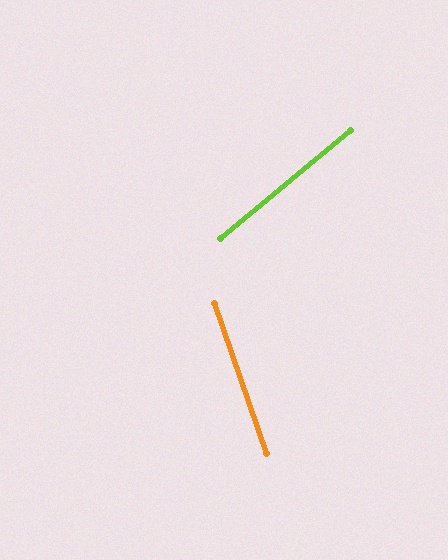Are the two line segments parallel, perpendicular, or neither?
Neither parallel nor perpendicular — they differ by about 69°.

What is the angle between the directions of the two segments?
Approximately 69 degrees.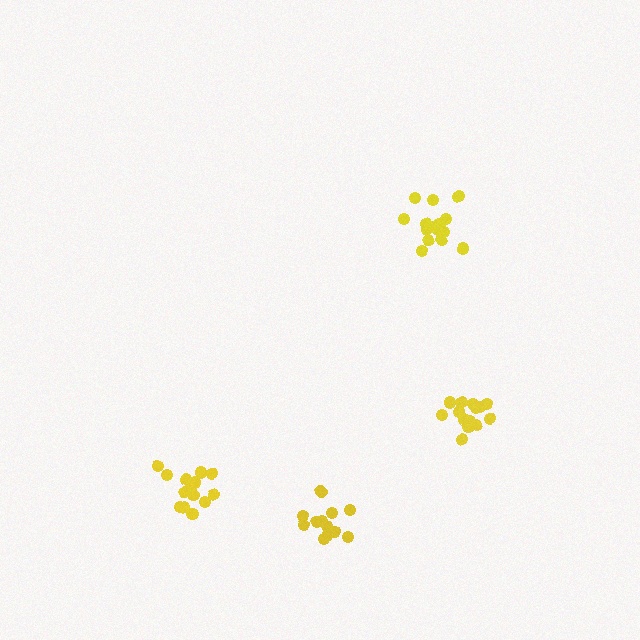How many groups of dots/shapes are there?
There are 4 groups.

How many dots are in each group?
Group 1: 15 dots, Group 2: 16 dots, Group 3: 13 dots, Group 4: 14 dots (58 total).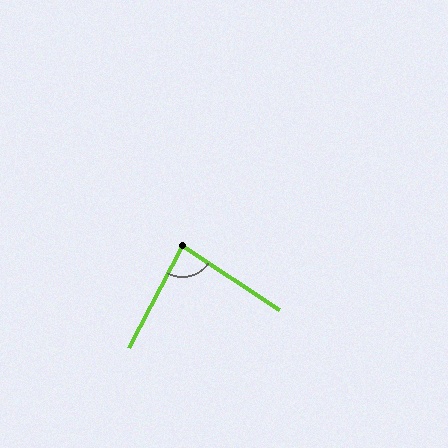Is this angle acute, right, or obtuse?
It is acute.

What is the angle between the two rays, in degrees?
Approximately 84 degrees.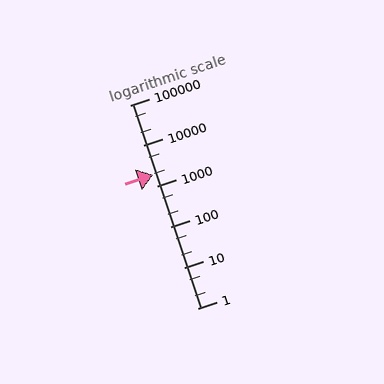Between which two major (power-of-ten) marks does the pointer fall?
The pointer is between 1000 and 10000.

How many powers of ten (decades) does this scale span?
The scale spans 5 decades, from 1 to 100000.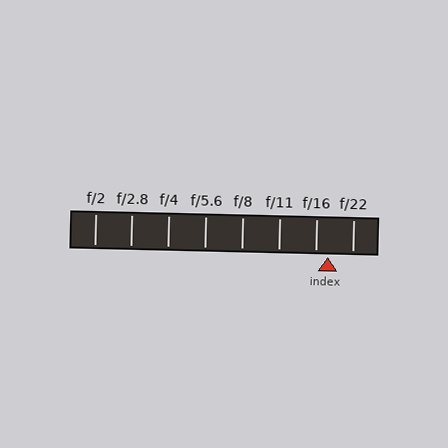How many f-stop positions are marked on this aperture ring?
There are 8 f-stop positions marked.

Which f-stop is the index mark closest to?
The index mark is closest to f/16.